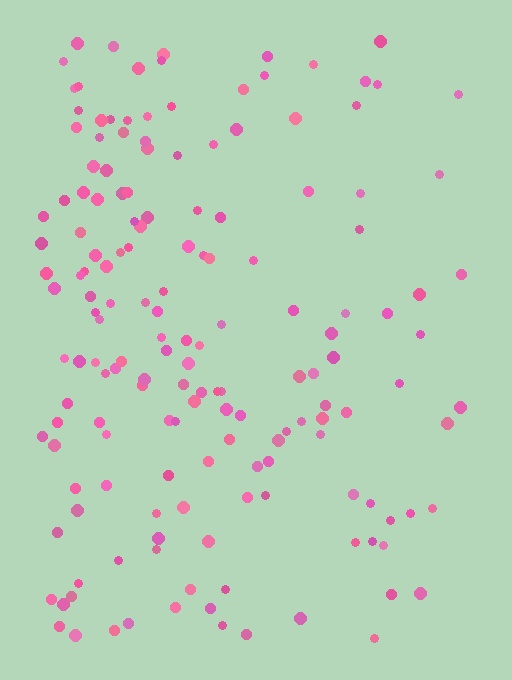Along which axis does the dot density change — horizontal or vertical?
Horizontal.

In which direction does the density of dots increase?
From right to left, with the left side densest.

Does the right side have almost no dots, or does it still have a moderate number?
Still a moderate number, just noticeably fewer than the left.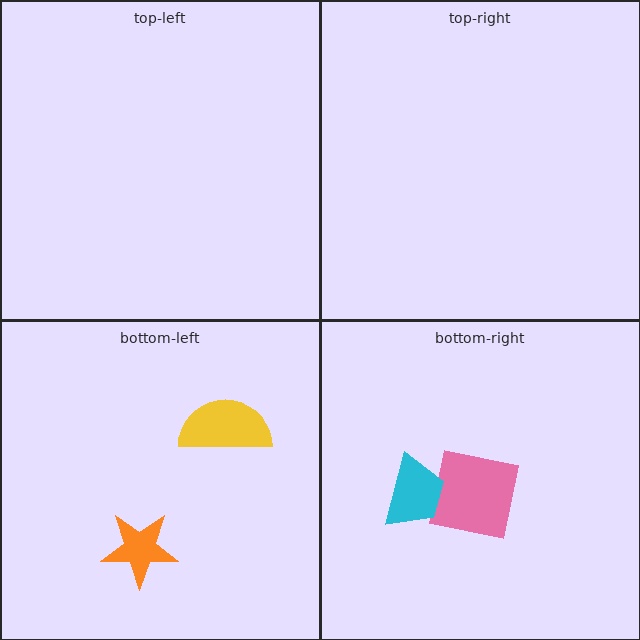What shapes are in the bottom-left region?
The yellow semicircle, the orange star.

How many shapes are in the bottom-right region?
2.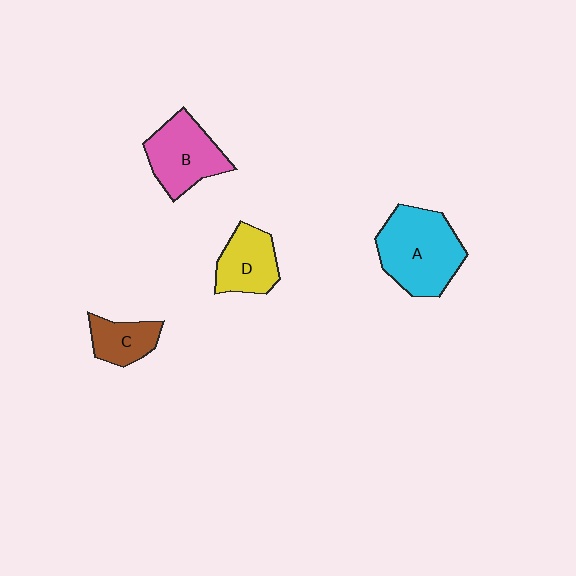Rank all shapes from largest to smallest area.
From largest to smallest: A (cyan), B (pink), D (yellow), C (brown).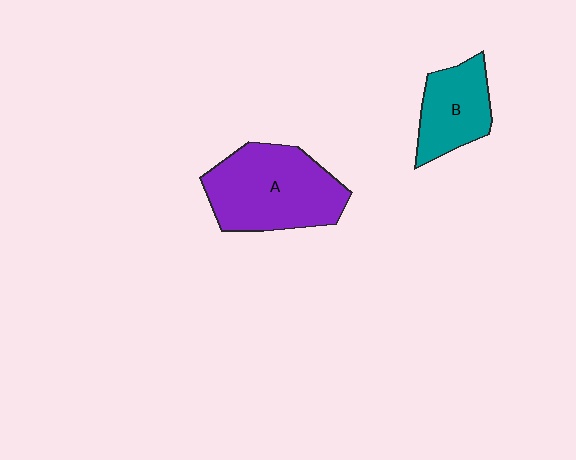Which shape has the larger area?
Shape A (purple).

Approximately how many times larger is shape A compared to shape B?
Approximately 1.7 times.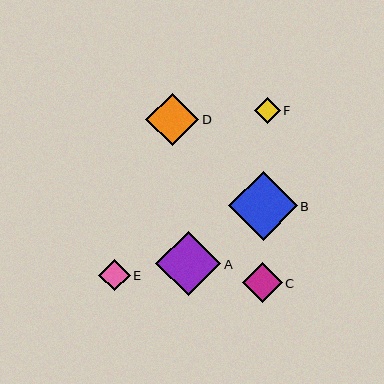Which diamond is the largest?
Diamond B is the largest with a size of approximately 69 pixels.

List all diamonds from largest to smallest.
From largest to smallest: B, A, D, C, E, F.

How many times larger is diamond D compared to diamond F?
Diamond D is approximately 2.0 times the size of diamond F.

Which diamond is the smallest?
Diamond F is the smallest with a size of approximately 26 pixels.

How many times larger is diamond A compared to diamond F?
Diamond A is approximately 2.5 times the size of diamond F.